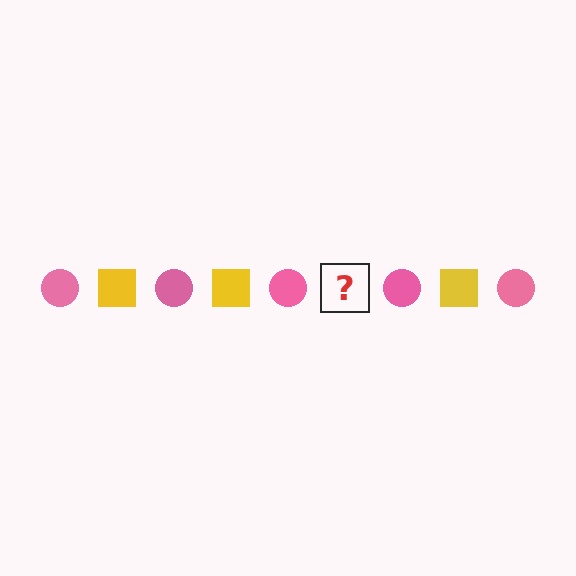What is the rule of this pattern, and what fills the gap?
The rule is that the pattern alternates between pink circle and yellow square. The gap should be filled with a yellow square.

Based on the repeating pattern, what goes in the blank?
The blank should be a yellow square.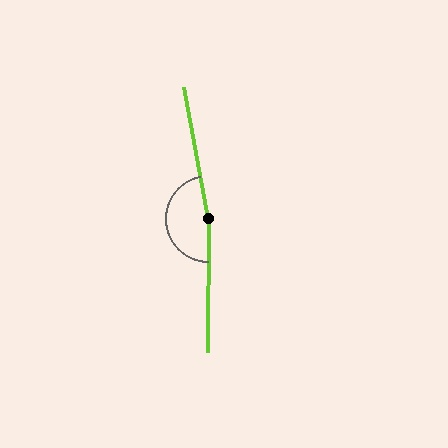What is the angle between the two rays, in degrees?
Approximately 169 degrees.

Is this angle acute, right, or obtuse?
It is obtuse.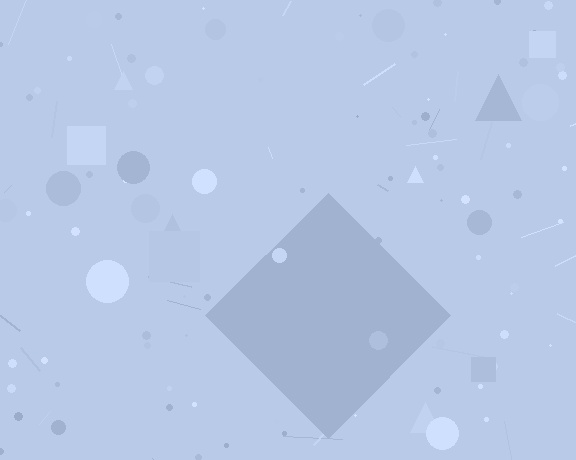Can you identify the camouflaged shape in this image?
The camouflaged shape is a diamond.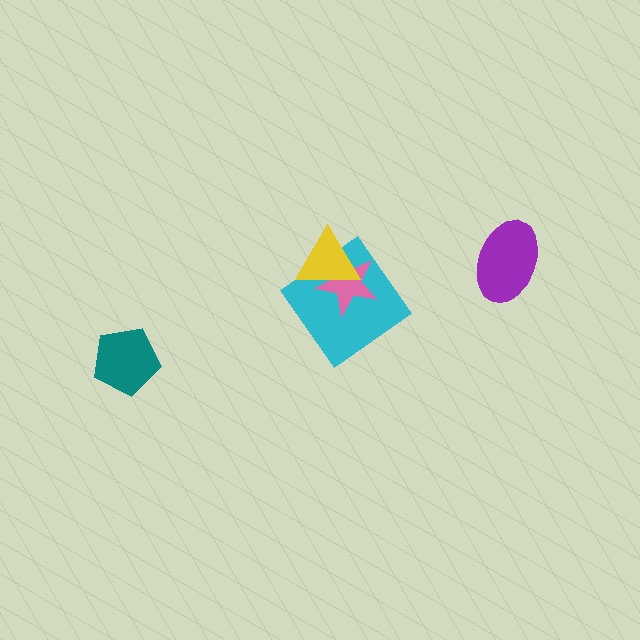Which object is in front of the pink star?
The yellow triangle is in front of the pink star.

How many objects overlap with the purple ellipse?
0 objects overlap with the purple ellipse.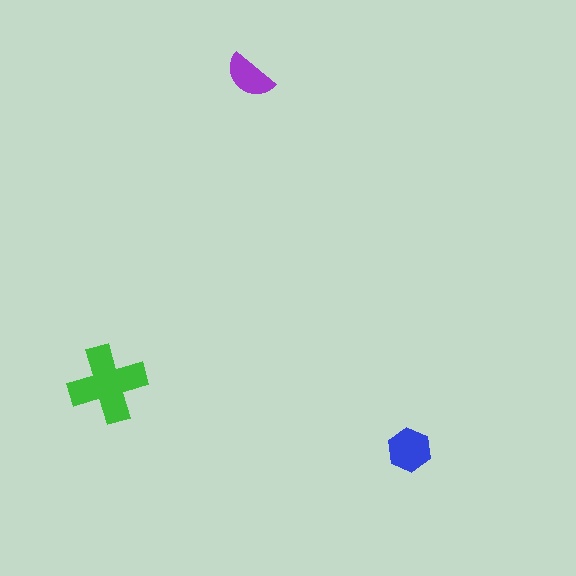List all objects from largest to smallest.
The green cross, the blue hexagon, the purple semicircle.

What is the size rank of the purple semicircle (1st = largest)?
3rd.